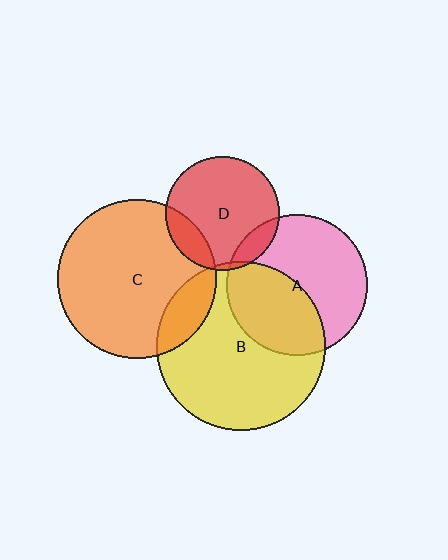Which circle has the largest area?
Circle B (yellow).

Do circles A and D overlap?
Yes.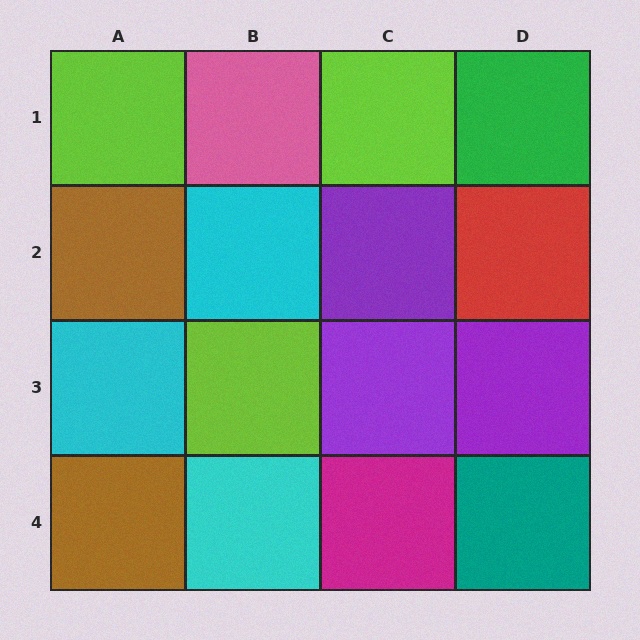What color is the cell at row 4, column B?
Cyan.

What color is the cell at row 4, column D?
Teal.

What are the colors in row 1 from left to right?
Lime, pink, lime, green.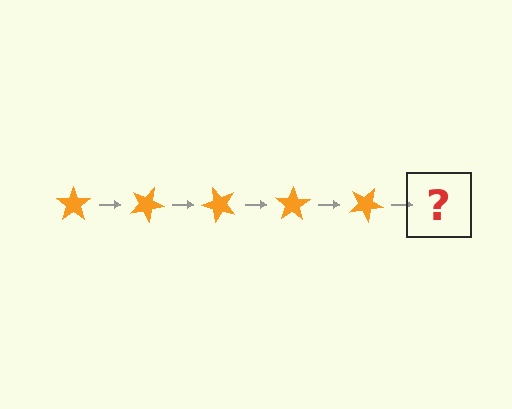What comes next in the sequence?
The next element should be an orange star rotated 125 degrees.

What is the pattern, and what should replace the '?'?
The pattern is that the star rotates 25 degrees each step. The '?' should be an orange star rotated 125 degrees.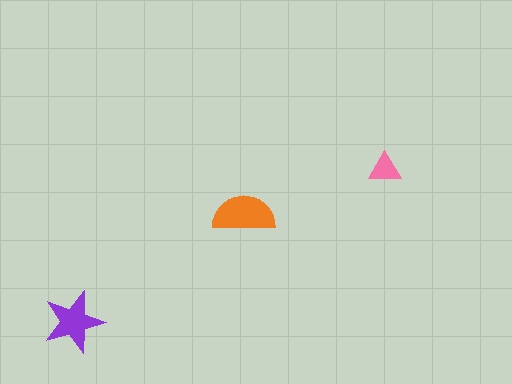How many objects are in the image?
There are 3 objects in the image.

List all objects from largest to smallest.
The orange semicircle, the purple star, the pink triangle.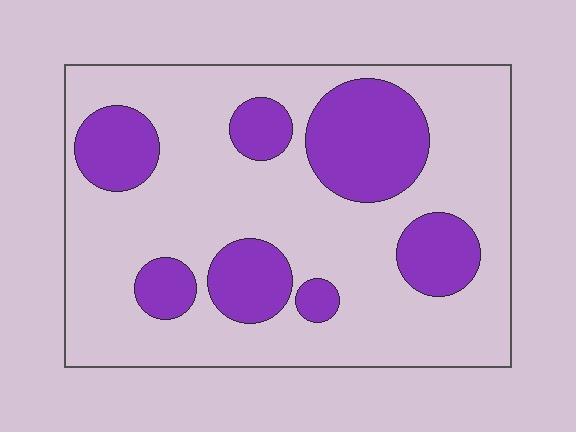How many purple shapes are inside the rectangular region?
7.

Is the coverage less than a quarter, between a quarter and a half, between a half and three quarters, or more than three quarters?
Between a quarter and a half.